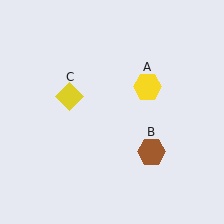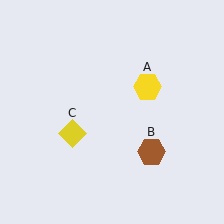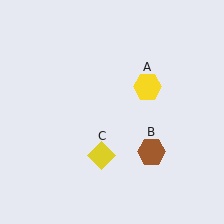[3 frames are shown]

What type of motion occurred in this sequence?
The yellow diamond (object C) rotated counterclockwise around the center of the scene.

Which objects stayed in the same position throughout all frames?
Yellow hexagon (object A) and brown hexagon (object B) remained stationary.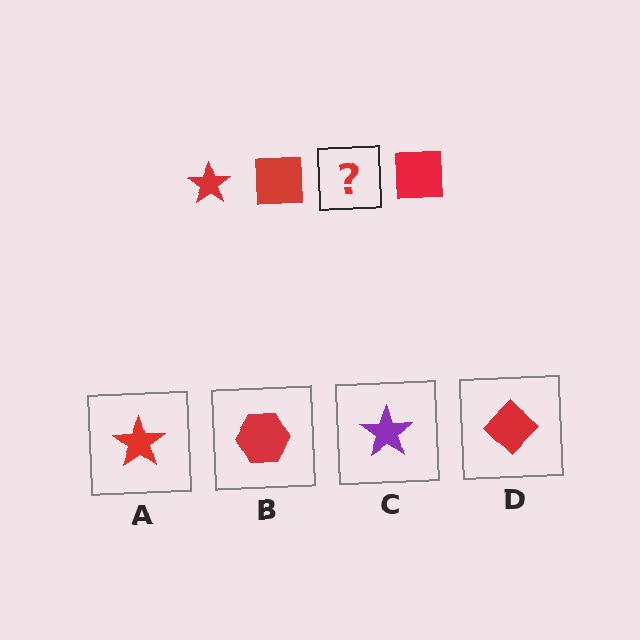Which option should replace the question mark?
Option A.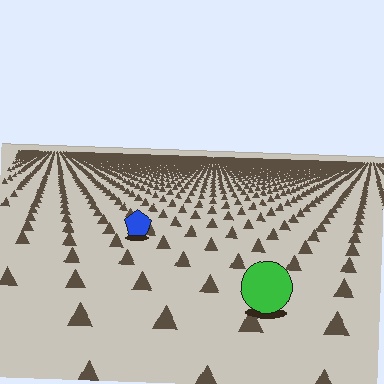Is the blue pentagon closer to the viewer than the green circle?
No. The green circle is closer — you can tell from the texture gradient: the ground texture is coarser near it.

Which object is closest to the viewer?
The green circle is closest. The texture marks near it are larger and more spread out.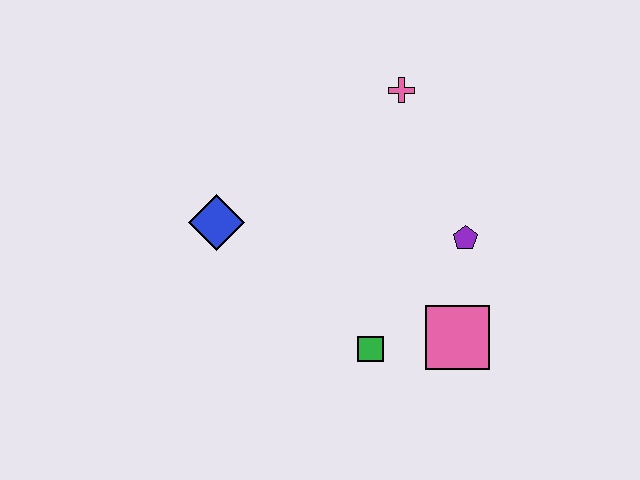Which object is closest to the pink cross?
The purple pentagon is closest to the pink cross.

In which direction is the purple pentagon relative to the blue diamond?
The purple pentagon is to the right of the blue diamond.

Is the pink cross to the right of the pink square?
No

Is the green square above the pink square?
No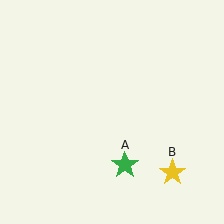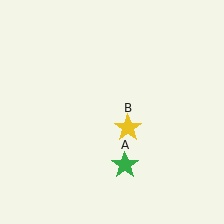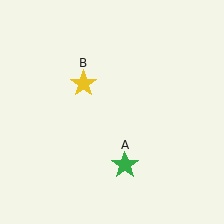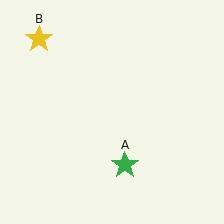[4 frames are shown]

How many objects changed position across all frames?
1 object changed position: yellow star (object B).